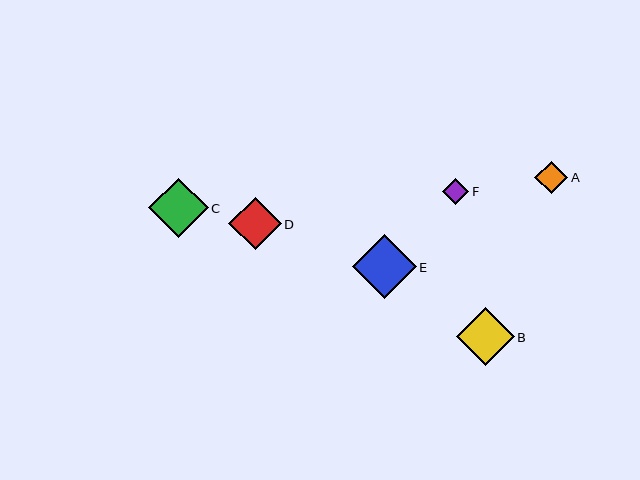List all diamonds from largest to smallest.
From largest to smallest: E, C, B, D, A, F.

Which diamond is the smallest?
Diamond F is the smallest with a size of approximately 26 pixels.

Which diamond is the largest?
Diamond E is the largest with a size of approximately 64 pixels.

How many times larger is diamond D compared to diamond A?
Diamond D is approximately 1.6 times the size of diamond A.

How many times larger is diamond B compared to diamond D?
Diamond B is approximately 1.1 times the size of diamond D.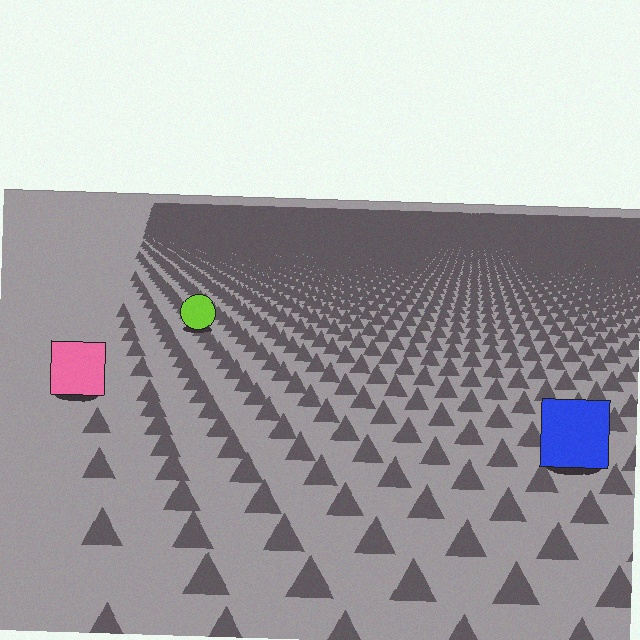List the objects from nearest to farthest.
From nearest to farthest: the blue square, the pink square, the lime circle.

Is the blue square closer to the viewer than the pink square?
Yes. The blue square is closer — you can tell from the texture gradient: the ground texture is coarser near it.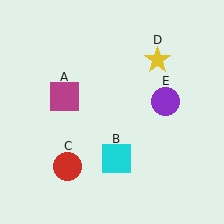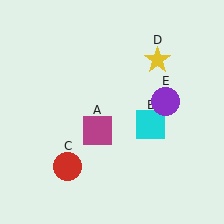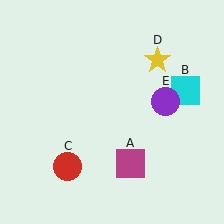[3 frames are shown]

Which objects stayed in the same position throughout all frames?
Red circle (object C) and yellow star (object D) and purple circle (object E) remained stationary.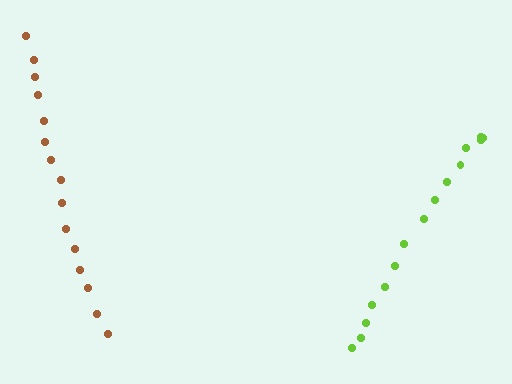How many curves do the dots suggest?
There are 2 distinct paths.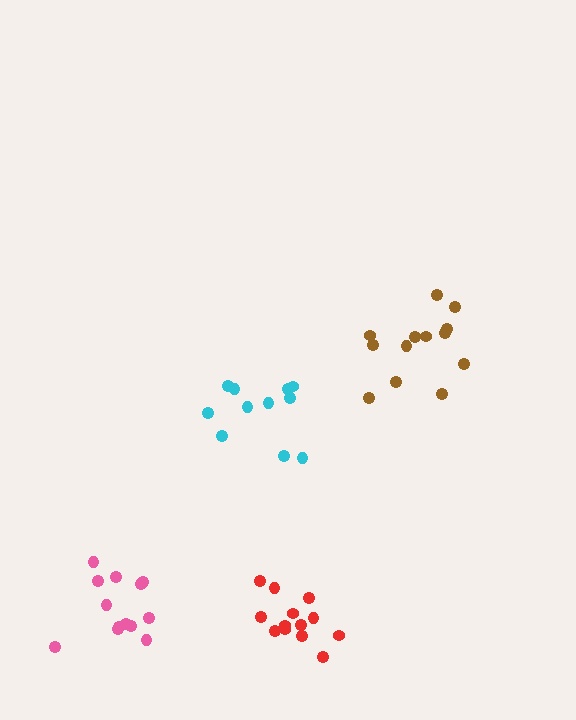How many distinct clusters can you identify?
There are 4 distinct clusters.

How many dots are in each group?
Group 1: 13 dots, Group 2: 13 dots, Group 3: 13 dots, Group 4: 11 dots (50 total).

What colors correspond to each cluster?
The clusters are colored: pink, red, brown, cyan.